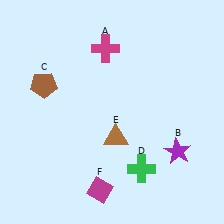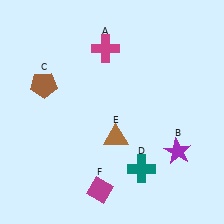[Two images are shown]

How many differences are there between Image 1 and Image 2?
There is 1 difference between the two images.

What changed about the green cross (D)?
In Image 1, D is green. In Image 2, it changed to teal.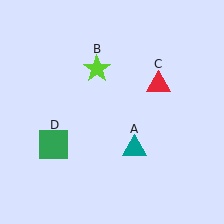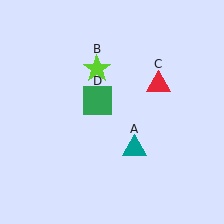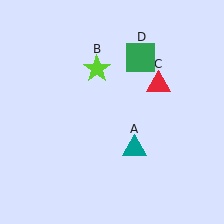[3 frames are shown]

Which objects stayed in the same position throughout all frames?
Teal triangle (object A) and lime star (object B) and red triangle (object C) remained stationary.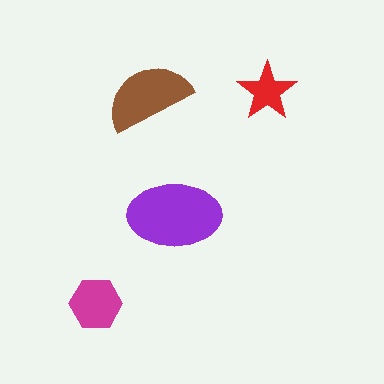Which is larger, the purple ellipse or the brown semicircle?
The purple ellipse.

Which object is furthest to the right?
The red star is rightmost.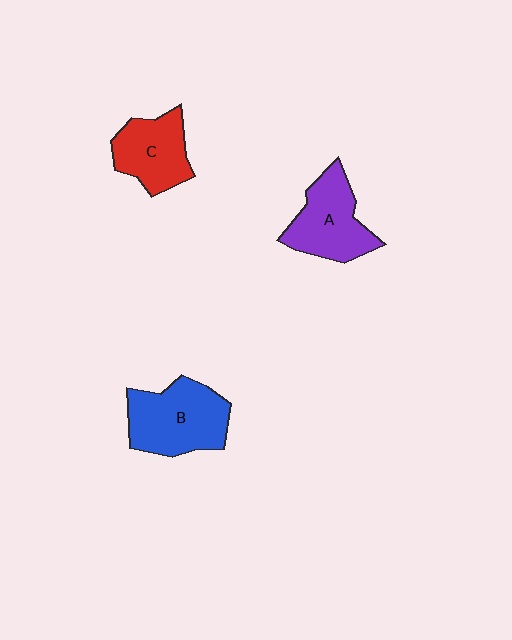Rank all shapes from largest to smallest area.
From largest to smallest: B (blue), A (purple), C (red).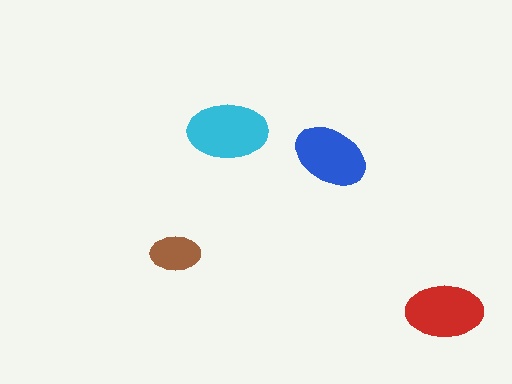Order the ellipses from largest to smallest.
the cyan one, the red one, the blue one, the brown one.